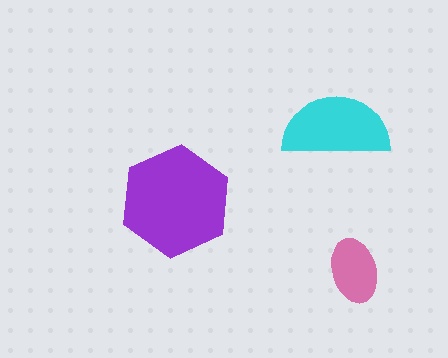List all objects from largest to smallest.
The purple hexagon, the cyan semicircle, the pink ellipse.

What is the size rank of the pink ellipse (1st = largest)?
3rd.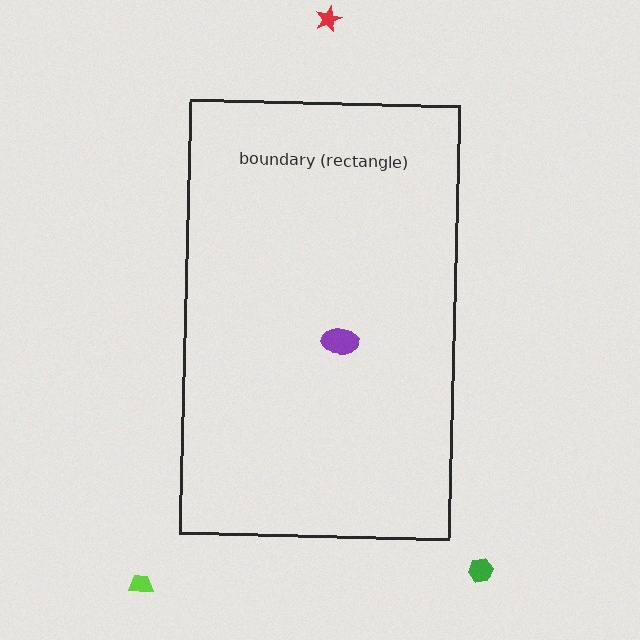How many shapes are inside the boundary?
1 inside, 3 outside.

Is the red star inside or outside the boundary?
Outside.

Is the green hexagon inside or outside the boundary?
Outside.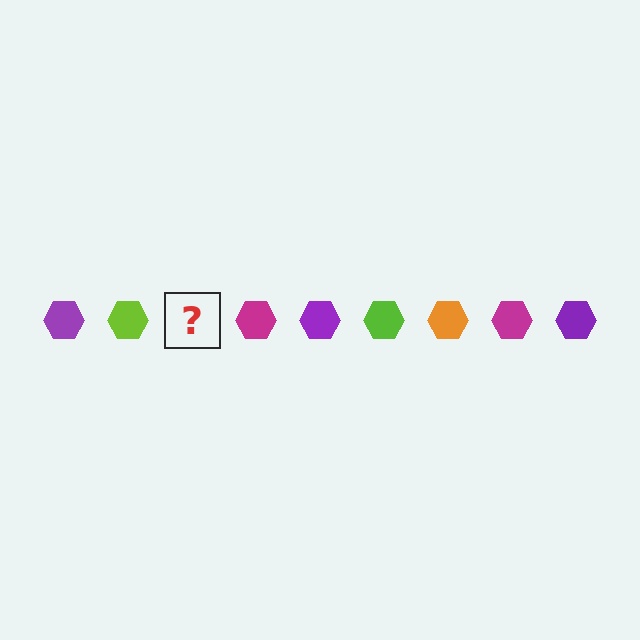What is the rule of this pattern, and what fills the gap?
The rule is that the pattern cycles through purple, lime, orange, magenta hexagons. The gap should be filled with an orange hexagon.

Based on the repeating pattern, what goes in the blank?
The blank should be an orange hexagon.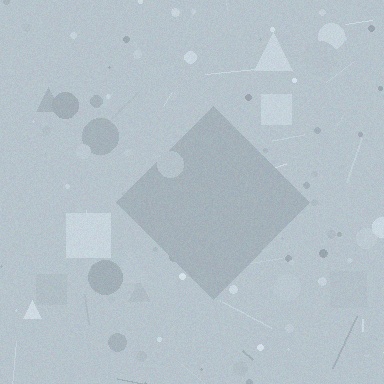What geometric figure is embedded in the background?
A diamond is embedded in the background.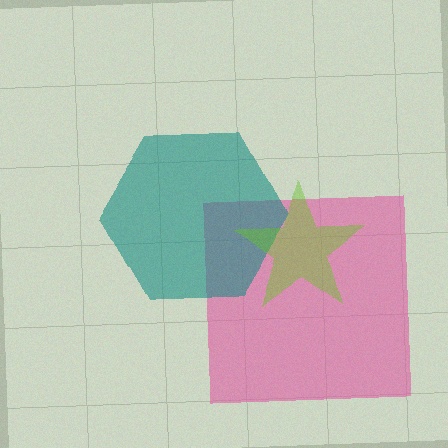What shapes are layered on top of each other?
The layered shapes are: a pink square, a teal hexagon, a lime star.